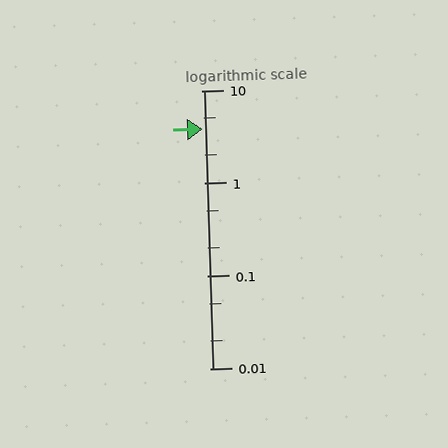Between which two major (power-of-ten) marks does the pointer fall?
The pointer is between 1 and 10.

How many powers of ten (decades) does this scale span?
The scale spans 3 decades, from 0.01 to 10.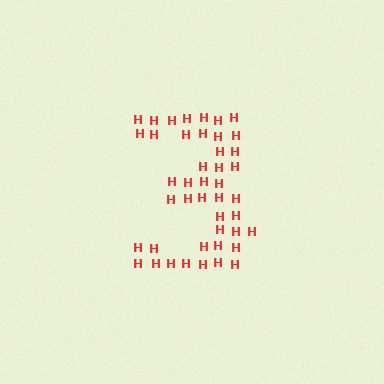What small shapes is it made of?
It is made of small letter H's.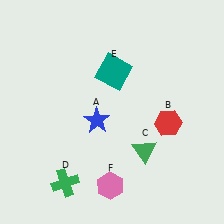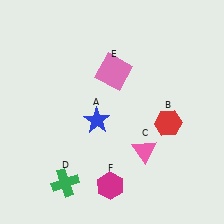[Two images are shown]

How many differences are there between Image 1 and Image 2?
There are 3 differences between the two images.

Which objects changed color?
C changed from green to pink. E changed from teal to pink. F changed from pink to magenta.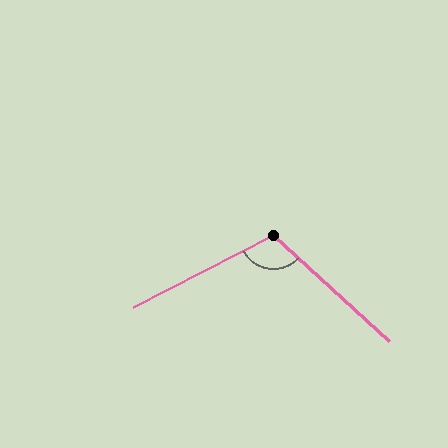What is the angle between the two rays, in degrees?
Approximately 110 degrees.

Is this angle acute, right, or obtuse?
It is obtuse.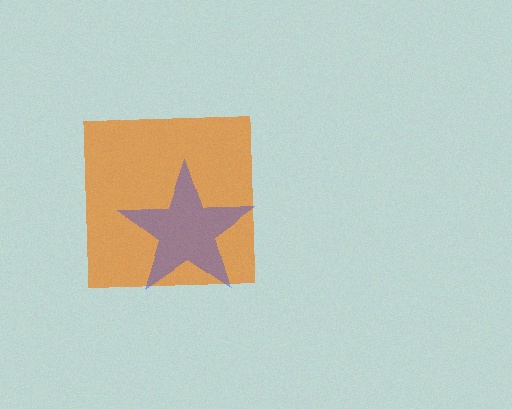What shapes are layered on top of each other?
The layered shapes are: an orange square, a blue star.